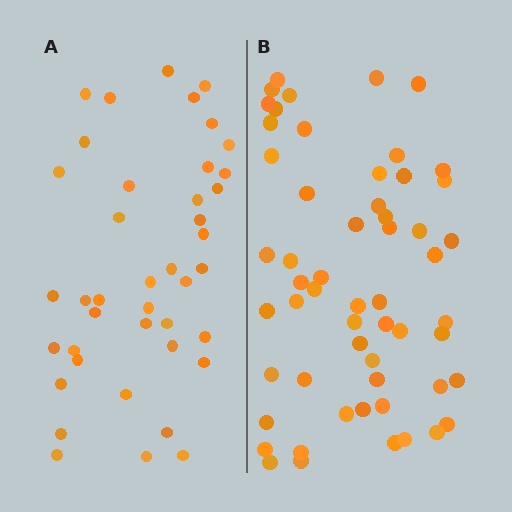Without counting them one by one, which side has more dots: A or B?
Region B (the right region) has more dots.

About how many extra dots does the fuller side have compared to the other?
Region B has approximately 15 more dots than region A.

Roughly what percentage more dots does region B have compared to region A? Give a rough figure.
About 35% more.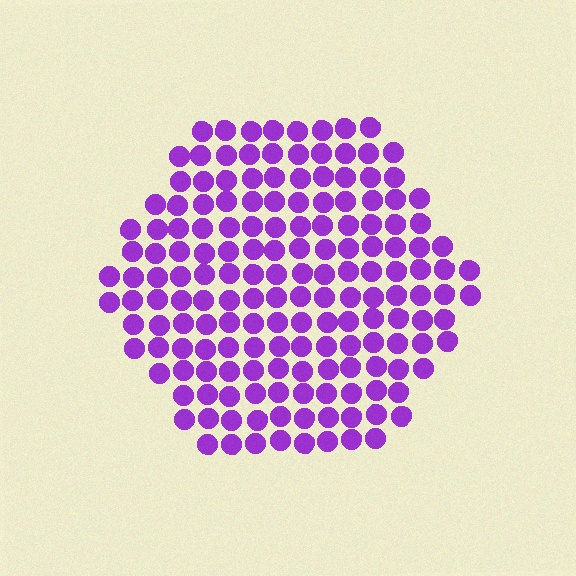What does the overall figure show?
The overall figure shows a hexagon.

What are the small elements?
The small elements are circles.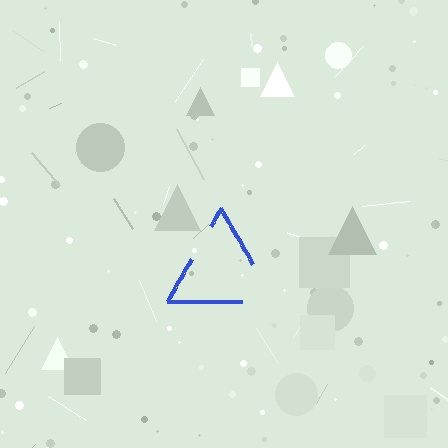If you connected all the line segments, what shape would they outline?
They would outline a triangle.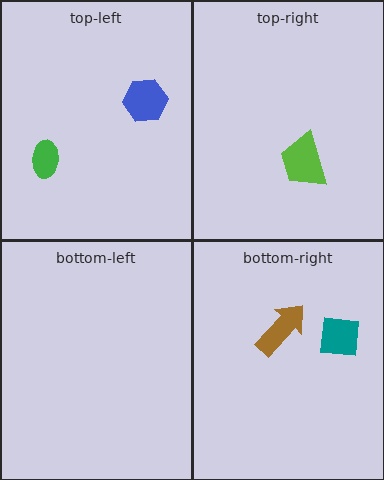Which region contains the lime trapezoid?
The top-right region.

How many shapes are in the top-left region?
2.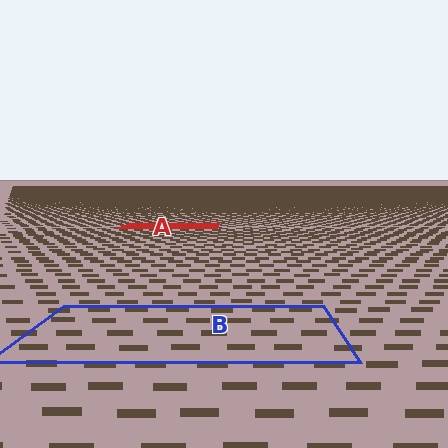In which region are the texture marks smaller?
The texture marks are smaller in region A, because it is farther away.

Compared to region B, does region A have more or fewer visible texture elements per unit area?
Region A has more texture elements per unit area — they are packed more densely because it is farther away.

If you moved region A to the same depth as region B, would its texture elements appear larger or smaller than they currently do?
They would appear larger. At a closer depth, the same texture elements are projected at a bigger on-screen size.